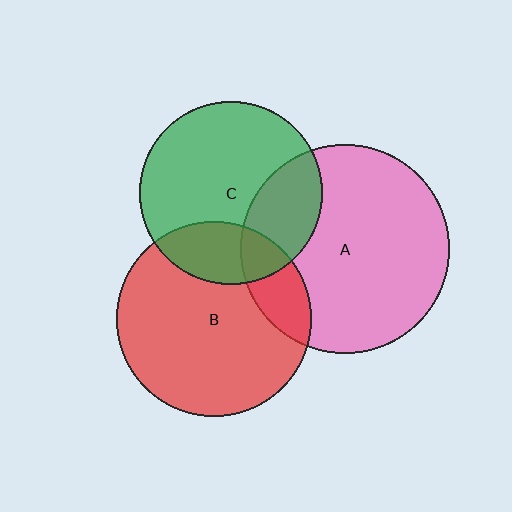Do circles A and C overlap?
Yes.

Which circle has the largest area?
Circle A (pink).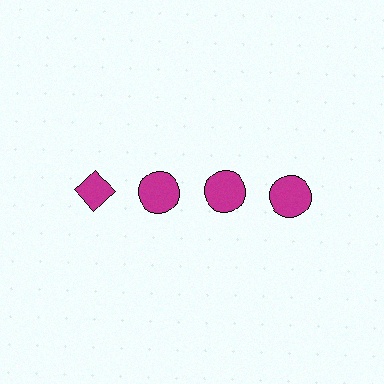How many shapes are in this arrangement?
There are 4 shapes arranged in a grid pattern.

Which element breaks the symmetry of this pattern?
The magenta diamond in the top row, leftmost column breaks the symmetry. All other shapes are magenta circles.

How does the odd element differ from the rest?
It has a different shape: diamond instead of circle.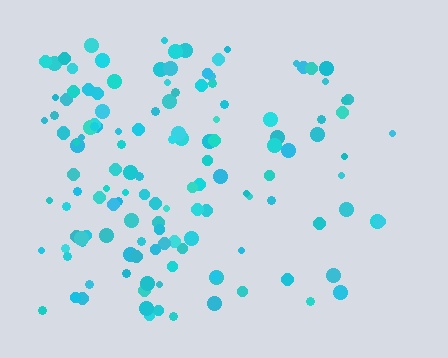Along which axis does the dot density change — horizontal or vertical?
Horizontal.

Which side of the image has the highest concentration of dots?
The left.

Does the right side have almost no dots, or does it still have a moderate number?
Still a moderate number, just noticeably fewer than the left.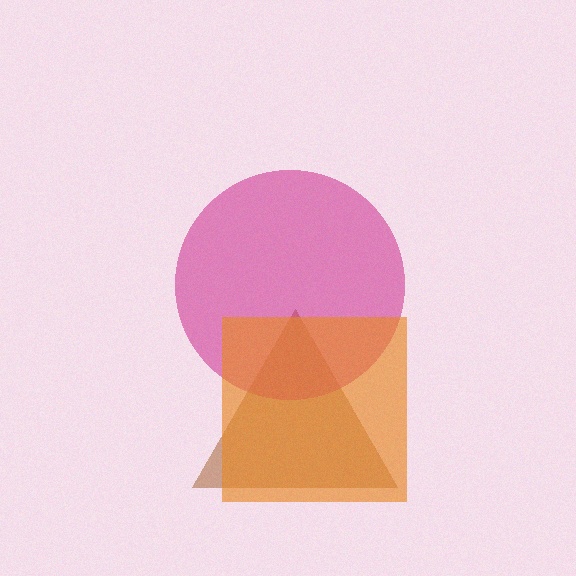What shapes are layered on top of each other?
The layered shapes are: a brown triangle, a magenta circle, an orange square.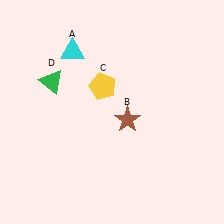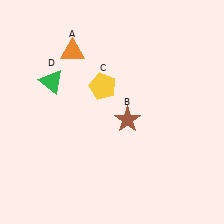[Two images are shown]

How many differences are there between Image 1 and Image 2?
There is 1 difference between the two images.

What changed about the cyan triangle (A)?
In Image 1, A is cyan. In Image 2, it changed to orange.